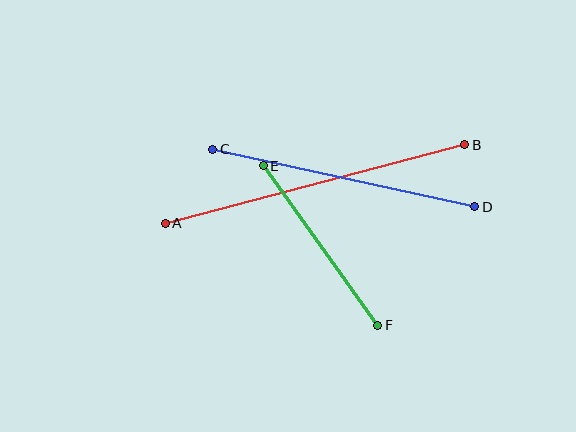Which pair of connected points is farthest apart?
Points A and B are farthest apart.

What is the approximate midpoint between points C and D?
The midpoint is at approximately (344, 178) pixels.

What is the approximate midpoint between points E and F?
The midpoint is at approximately (320, 245) pixels.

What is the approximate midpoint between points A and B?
The midpoint is at approximately (315, 184) pixels.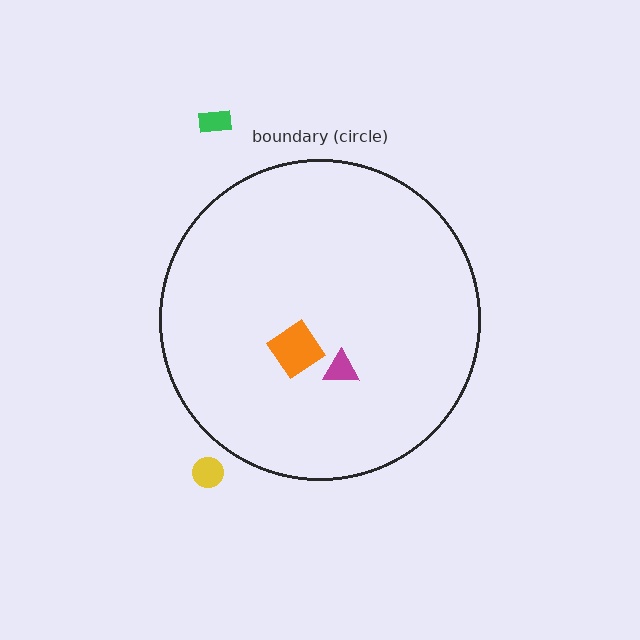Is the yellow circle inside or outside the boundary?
Outside.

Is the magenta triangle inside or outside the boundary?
Inside.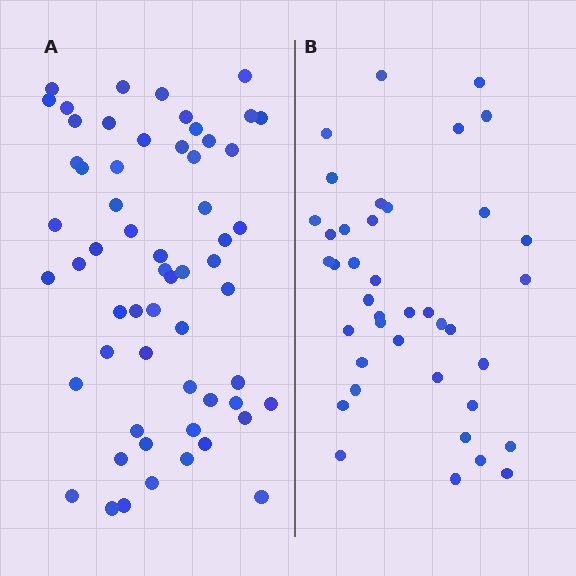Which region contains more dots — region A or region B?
Region A (the left region) has more dots.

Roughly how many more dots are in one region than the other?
Region A has approximately 20 more dots than region B.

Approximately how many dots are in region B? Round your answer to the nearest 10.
About 40 dots.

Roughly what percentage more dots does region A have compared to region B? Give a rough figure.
About 50% more.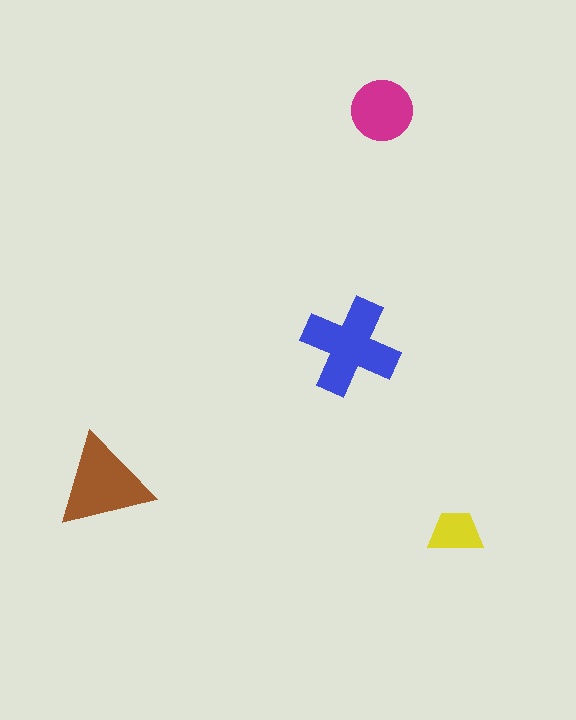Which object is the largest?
The blue cross.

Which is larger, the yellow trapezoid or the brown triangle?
The brown triangle.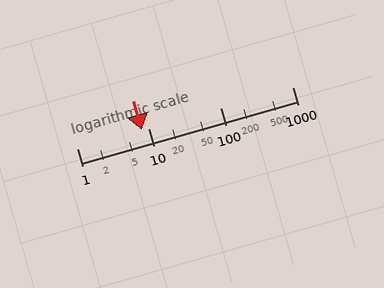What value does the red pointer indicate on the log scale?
The pointer indicates approximately 8.1.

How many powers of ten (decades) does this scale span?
The scale spans 3 decades, from 1 to 1000.